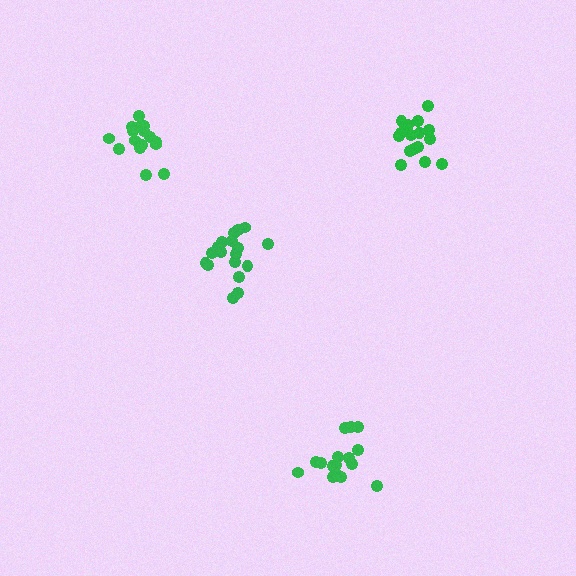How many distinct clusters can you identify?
There are 4 distinct clusters.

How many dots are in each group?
Group 1: 16 dots, Group 2: 18 dots, Group 3: 16 dots, Group 4: 17 dots (67 total).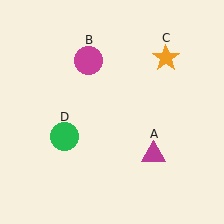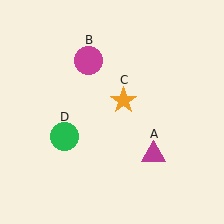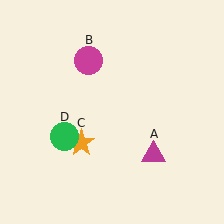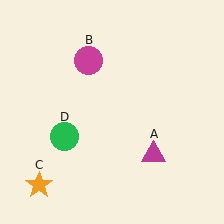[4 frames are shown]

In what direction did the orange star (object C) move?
The orange star (object C) moved down and to the left.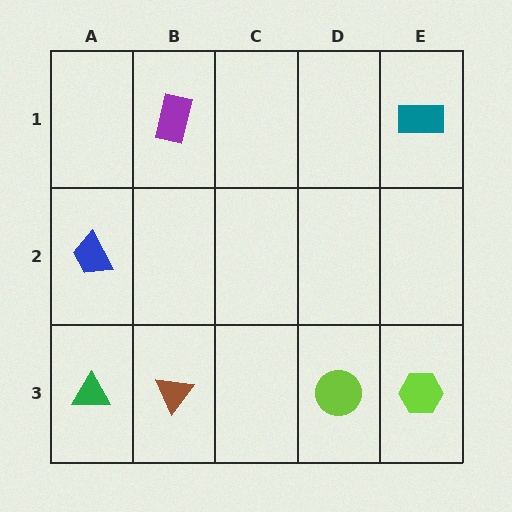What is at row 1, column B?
A purple rectangle.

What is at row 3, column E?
A lime hexagon.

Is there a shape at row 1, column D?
No, that cell is empty.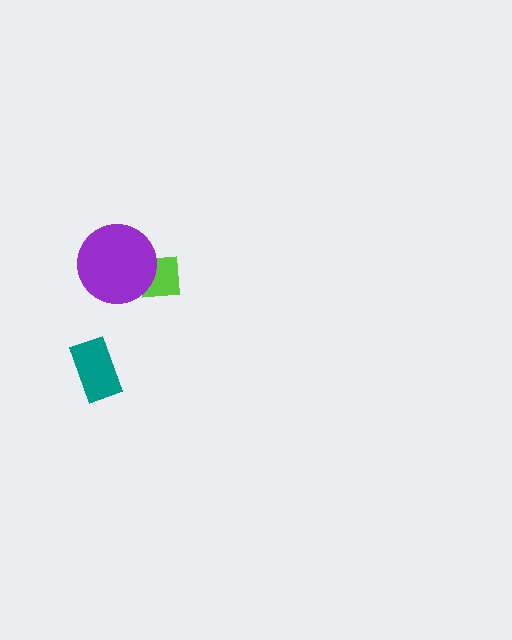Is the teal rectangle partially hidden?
No, no other shape covers it.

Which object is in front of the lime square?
The purple circle is in front of the lime square.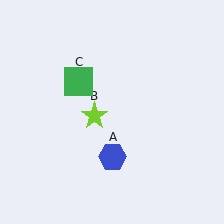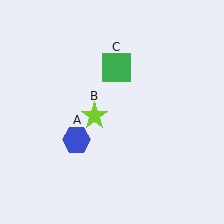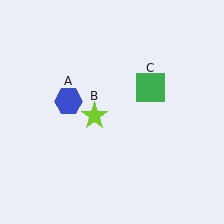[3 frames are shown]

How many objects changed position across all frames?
2 objects changed position: blue hexagon (object A), green square (object C).